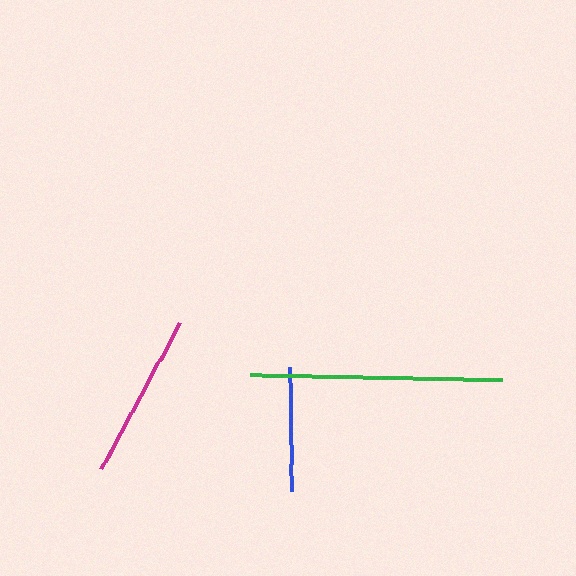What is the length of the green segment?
The green segment is approximately 252 pixels long.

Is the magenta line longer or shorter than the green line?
The green line is longer than the magenta line.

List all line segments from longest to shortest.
From longest to shortest: green, magenta, blue.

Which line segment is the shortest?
The blue line is the shortest at approximately 124 pixels.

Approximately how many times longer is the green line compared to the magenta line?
The green line is approximately 1.5 times the length of the magenta line.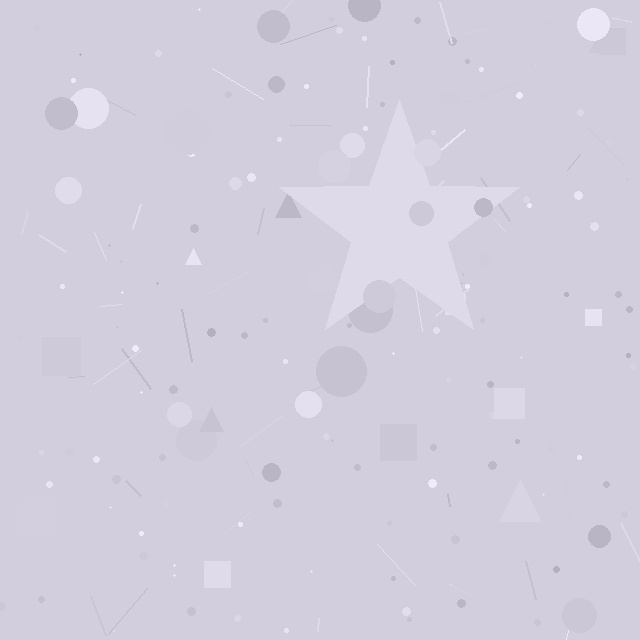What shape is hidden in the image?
A star is hidden in the image.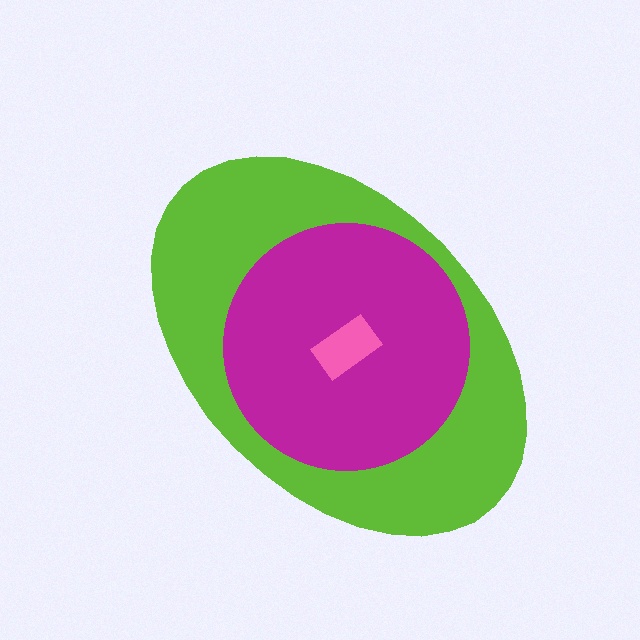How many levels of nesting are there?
3.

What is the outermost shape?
The lime ellipse.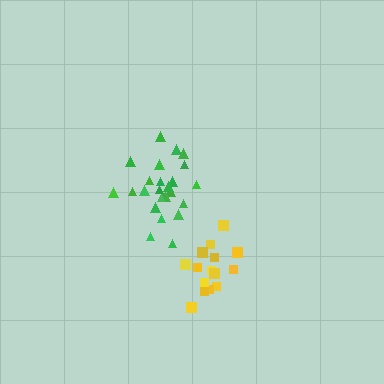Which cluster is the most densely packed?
Green.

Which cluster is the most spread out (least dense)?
Yellow.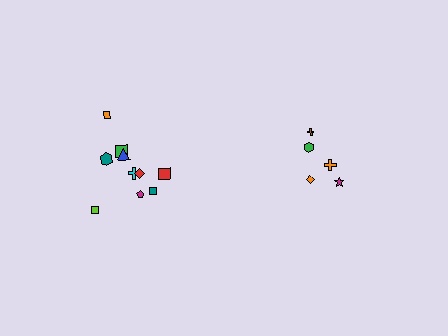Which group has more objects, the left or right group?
The left group.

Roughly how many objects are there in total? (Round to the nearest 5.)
Roughly 15 objects in total.